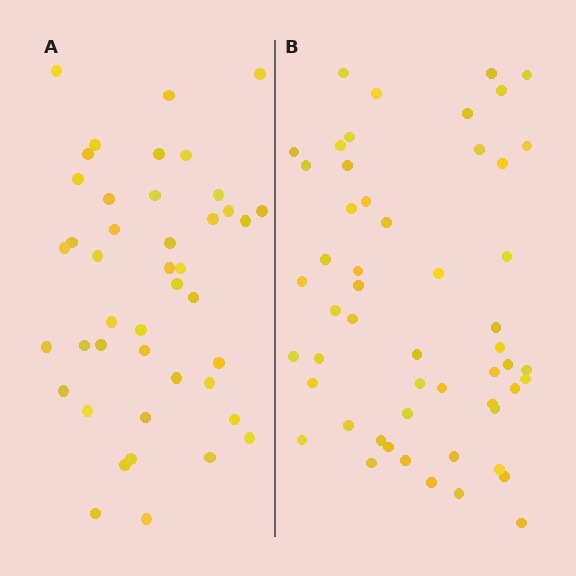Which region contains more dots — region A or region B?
Region B (the right region) has more dots.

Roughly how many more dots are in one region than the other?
Region B has roughly 10 or so more dots than region A.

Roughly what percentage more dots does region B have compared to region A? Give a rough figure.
About 25% more.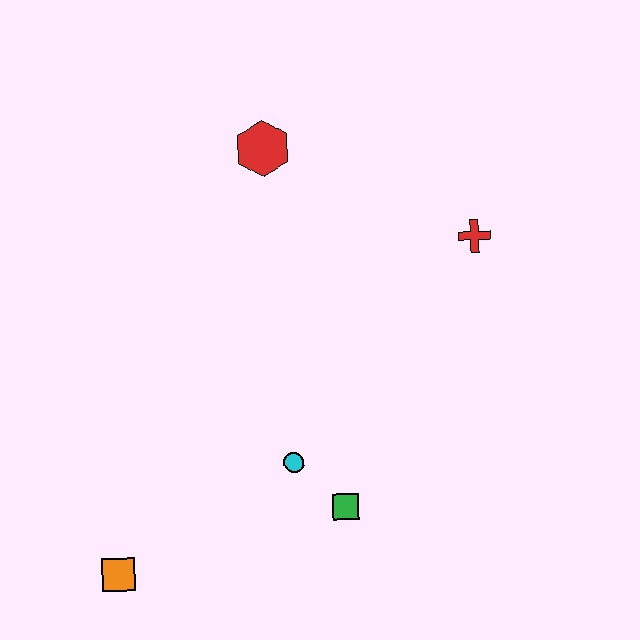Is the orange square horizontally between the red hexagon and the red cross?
No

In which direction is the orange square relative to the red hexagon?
The orange square is below the red hexagon.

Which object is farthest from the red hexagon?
The orange square is farthest from the red hexagon.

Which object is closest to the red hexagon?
The red cross is closest to the red hexagon.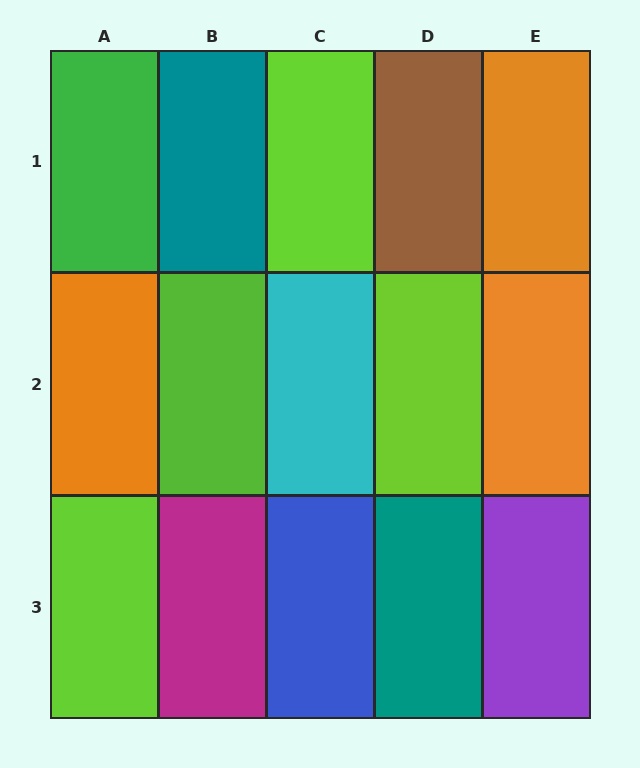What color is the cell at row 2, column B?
Lime.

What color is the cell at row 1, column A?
Green.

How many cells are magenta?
1 cell is magenta.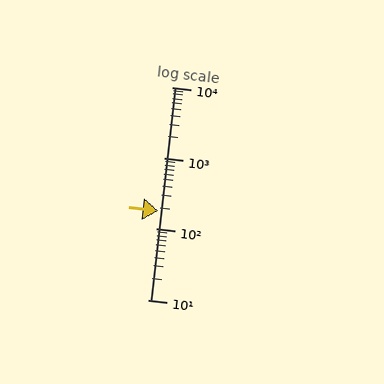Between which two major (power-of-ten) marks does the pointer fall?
The pointer is between 100 and 1000.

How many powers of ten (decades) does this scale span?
The scale spans 3 decades, from 10 to 10000.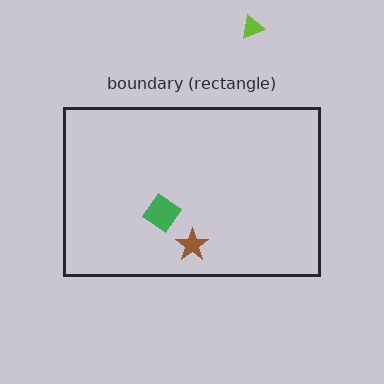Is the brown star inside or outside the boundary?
Inside.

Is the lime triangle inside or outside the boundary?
Outside.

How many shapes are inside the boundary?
2 inside, 1 outside.